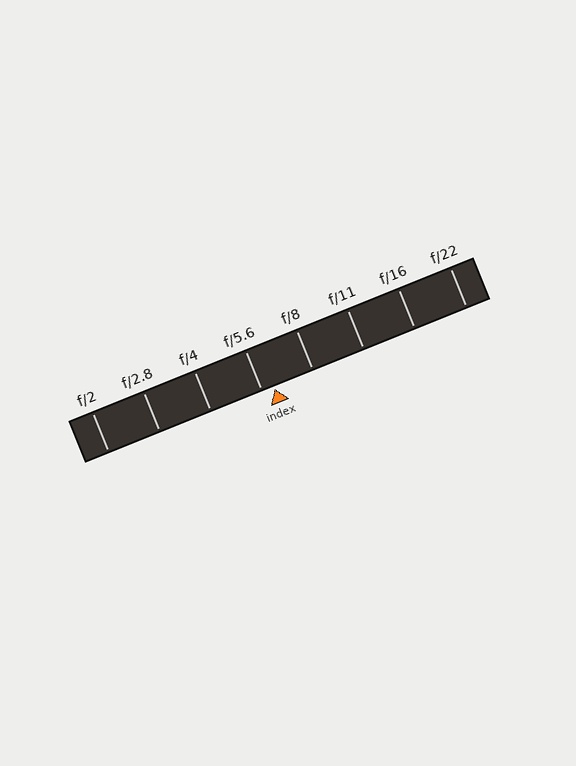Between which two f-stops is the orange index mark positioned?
The index mark is between f/5.6 and f/8.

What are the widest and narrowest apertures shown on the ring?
The widest aperture shown is f/2 and the narrowest is f/22.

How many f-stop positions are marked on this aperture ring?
There are 8 f-stop positions marked.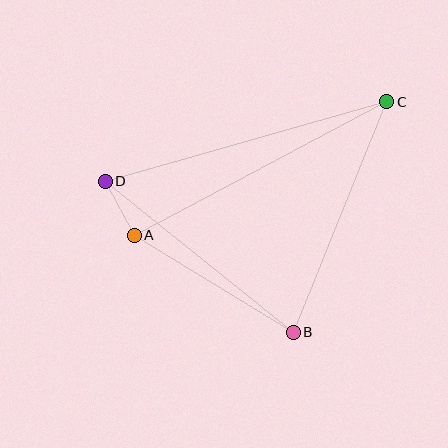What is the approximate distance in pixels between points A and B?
The distance between A and B is approximately 186 pixels.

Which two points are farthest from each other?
Points C and D are farthest from each other.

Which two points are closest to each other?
Points A and D are closest to each other.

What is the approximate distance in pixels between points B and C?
The distance between B and C is approximately 248 pixels.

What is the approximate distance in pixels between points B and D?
The distance between B and D is approximately 241 pixels.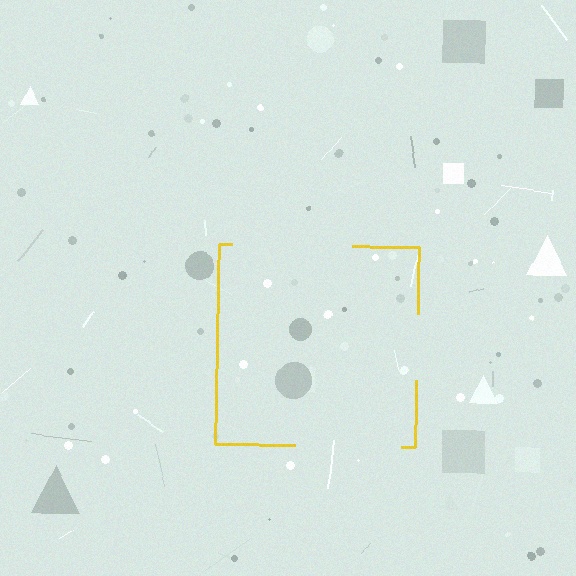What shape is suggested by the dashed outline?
The dashed outline suggests a square.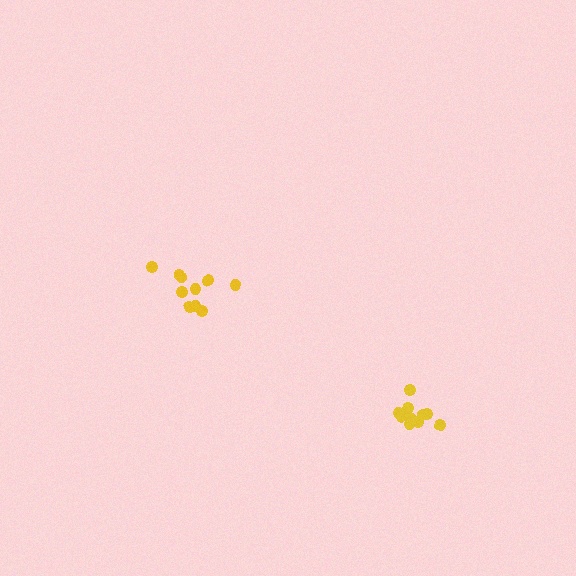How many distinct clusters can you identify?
There are 2 distinct clusters.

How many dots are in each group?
Group 1: 10 dots, Group 2: 10 dots (20 total).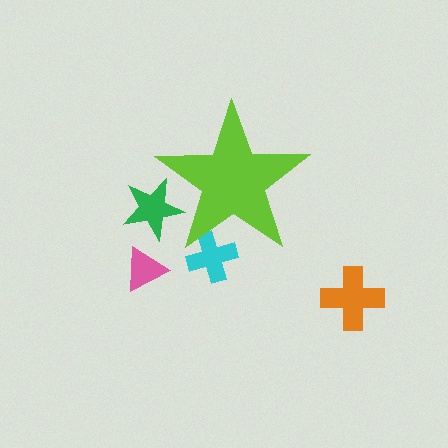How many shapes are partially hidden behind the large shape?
2 shapes are partially hidden.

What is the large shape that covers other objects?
A lime star.